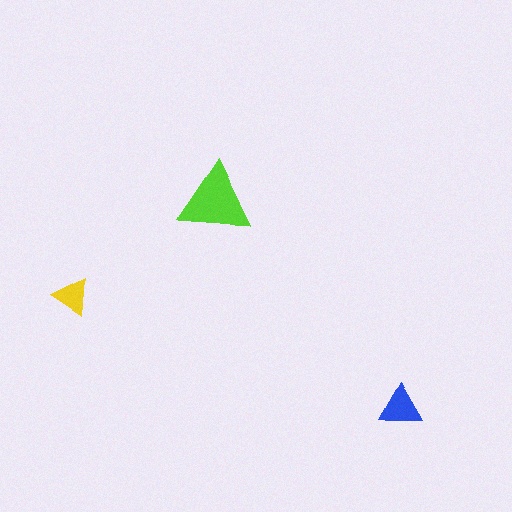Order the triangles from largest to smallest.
the lime one, the blue one, the yellow one.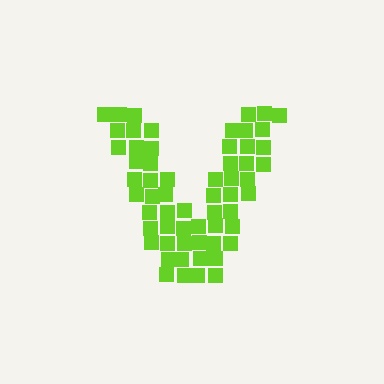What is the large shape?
The large shape is the letter V.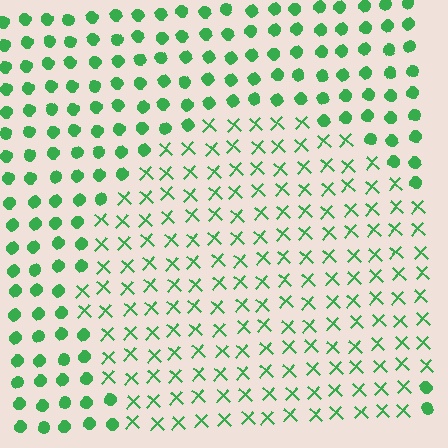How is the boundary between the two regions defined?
The boundary is defined by a change in element shape: X marks inside vs. circles outside. All elements share the same color and spacing.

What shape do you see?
I see a circle.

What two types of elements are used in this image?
The image uses X marks inside the circle region and circles outside it.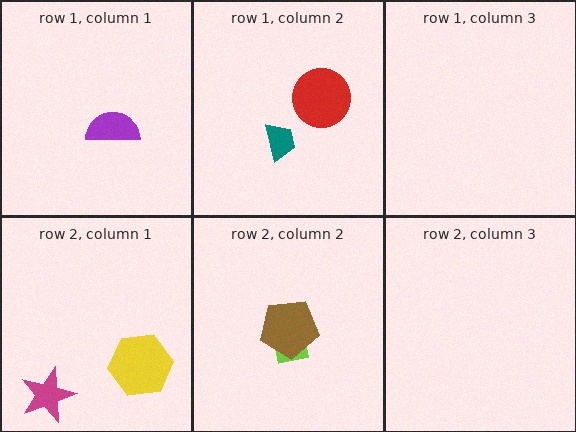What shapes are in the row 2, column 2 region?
The lime rectangle, the brown pentagon.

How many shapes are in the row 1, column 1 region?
1.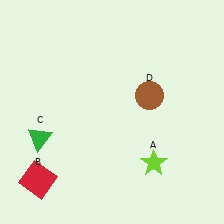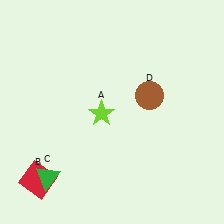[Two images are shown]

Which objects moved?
The objects that moved are: the lime star (A), the green triangle (C).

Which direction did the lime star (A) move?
The lime star (A) moved left.